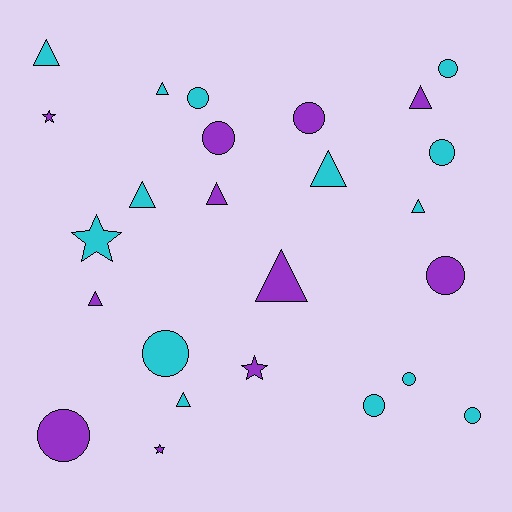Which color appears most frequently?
Cyan, with 14 objects.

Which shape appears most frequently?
Circle, with 11 objects.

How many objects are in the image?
There are 25 objects.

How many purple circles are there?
There are 4 purple circles.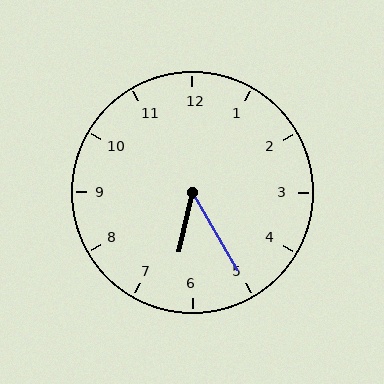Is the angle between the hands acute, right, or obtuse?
It is acute.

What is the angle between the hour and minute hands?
Approximately 42 degrees.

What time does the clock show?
6:25.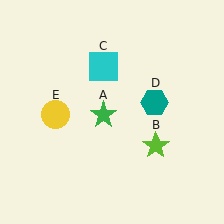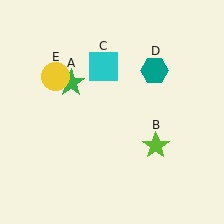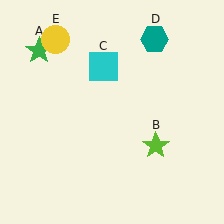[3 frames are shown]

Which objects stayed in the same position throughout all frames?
Lime star (object B) and cyan square (object C) remained stationary.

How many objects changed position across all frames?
3 objects changed position: green star (object A), teal hexagon (object D), yellow circle (object E).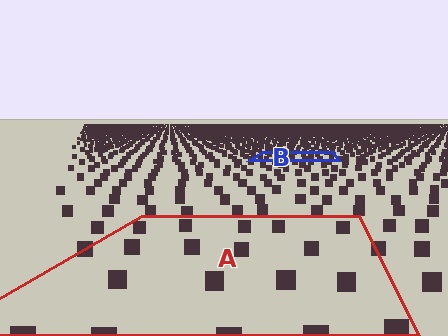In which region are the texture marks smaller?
The texture marks are smaller in region B, because it is farther away.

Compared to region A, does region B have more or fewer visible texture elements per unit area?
Region B has more texture elements per unit area — they are packed more densely because it is farther away.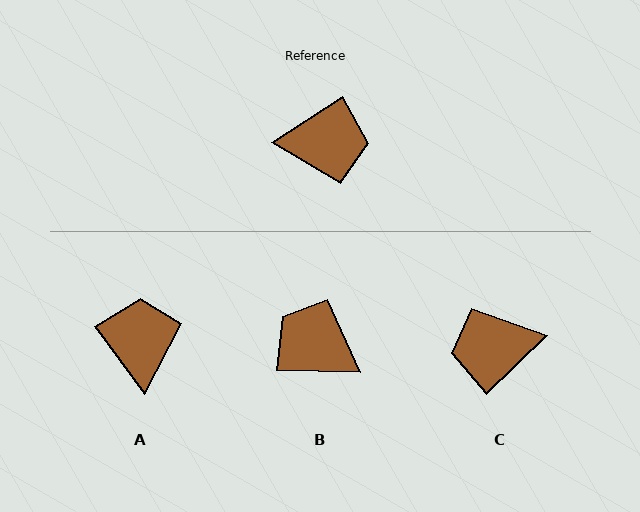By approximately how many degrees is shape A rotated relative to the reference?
Approximately 93 degrees counter-clockwise.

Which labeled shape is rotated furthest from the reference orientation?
C, about 169 degrees away.